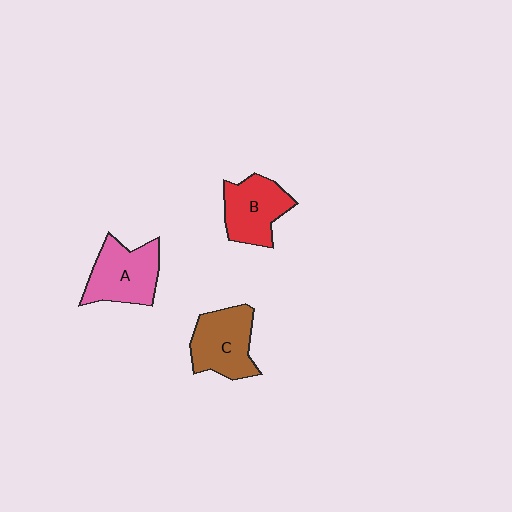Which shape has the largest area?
Shape A (pink).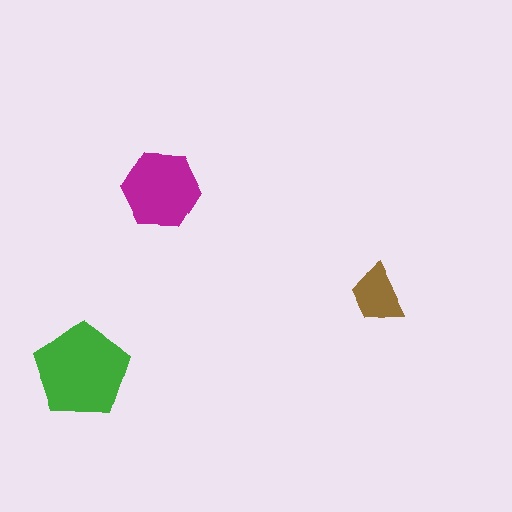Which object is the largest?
The green pentagon.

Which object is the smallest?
The brown trapezoid.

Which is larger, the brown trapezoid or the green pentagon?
The green pentagon.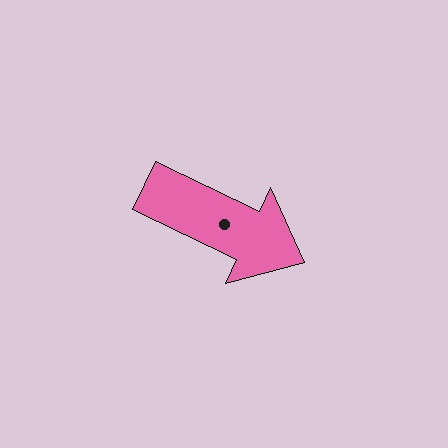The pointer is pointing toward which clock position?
Roughly 4 o'clock.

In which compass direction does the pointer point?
Southeast.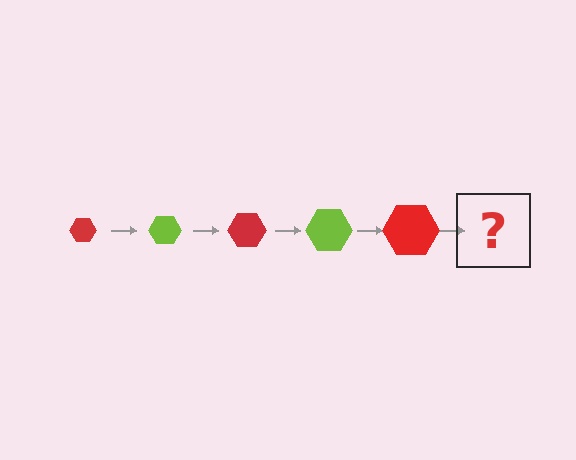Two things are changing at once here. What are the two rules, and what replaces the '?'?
The two rules are that the hexagon grows larger each step and the color cycles through red and lime. The '?' should be a lime hexagon, larger than the previous one.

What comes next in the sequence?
The next element should be a lime hexagon, larger than the previous one.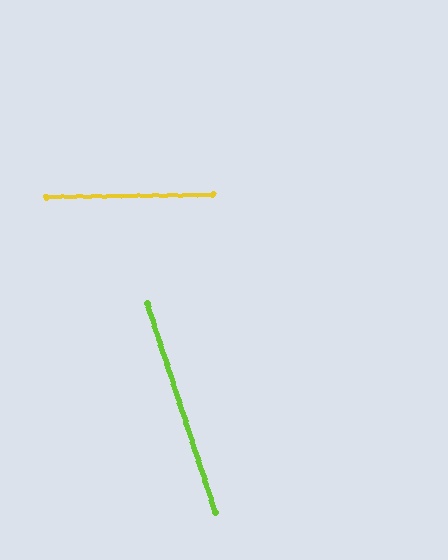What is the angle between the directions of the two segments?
Approximately 73 degrees.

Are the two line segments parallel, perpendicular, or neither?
Neither parallel nor perpendicular — they differ by about 73°.